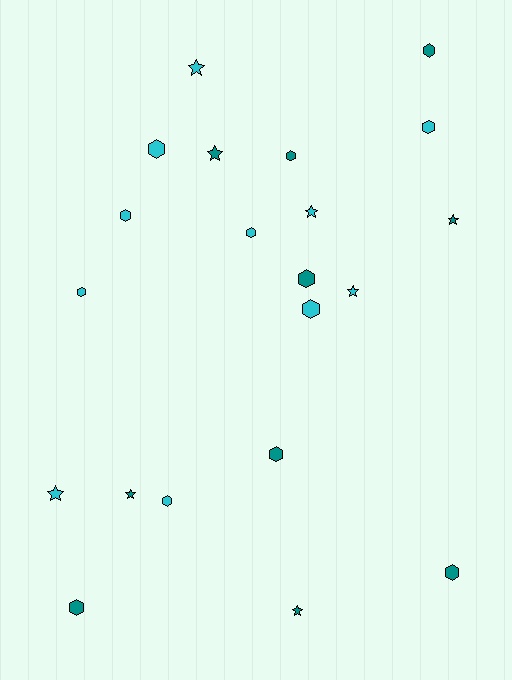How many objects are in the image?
There are 21 objects.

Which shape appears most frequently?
Hexagon, with 13 objects.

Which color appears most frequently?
Cyan, with 11 objects.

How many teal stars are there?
There are 4 teal stars.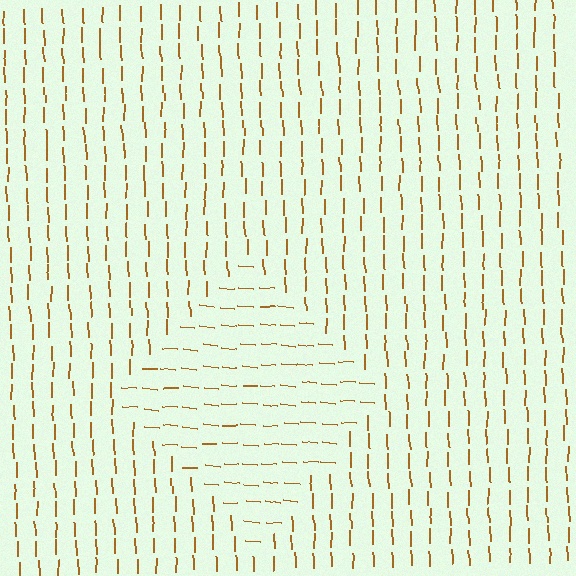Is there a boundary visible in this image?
Yes, there is a texture boundary formed by a change in line orientation.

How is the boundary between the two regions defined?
The boundary is defined purely by a change in line orientation (approximately 84 degrees difference). All lines are the same color and thickness.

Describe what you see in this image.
The image is filled with small brown line segments. A diamond region in the image has lines oriented differently from the surrounding lines, creating a visible texture boundary.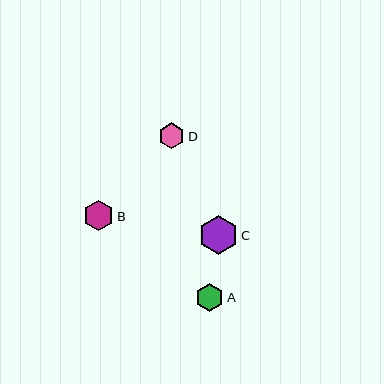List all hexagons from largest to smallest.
From largest to smallest: C, B, A, D.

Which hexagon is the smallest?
Hexagon D is the smallest with a size of approximately 26 pixels.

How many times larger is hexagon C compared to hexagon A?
Hexagon C is approximately 1.4 times the size of hexagon A.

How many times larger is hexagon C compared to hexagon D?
Hexagon C is approximately 1.5 times the size of hexagon D.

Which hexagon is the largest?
Hexagon C is the largest with a size of approximately 39 pixels.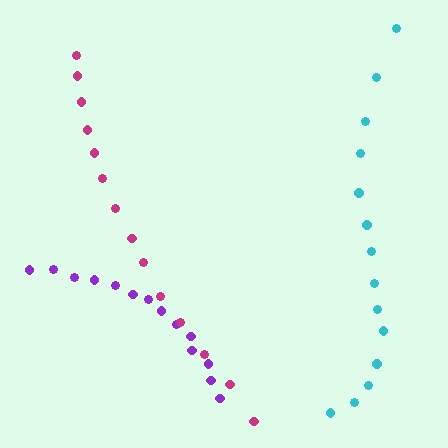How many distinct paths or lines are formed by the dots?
There are 3 distinct paths.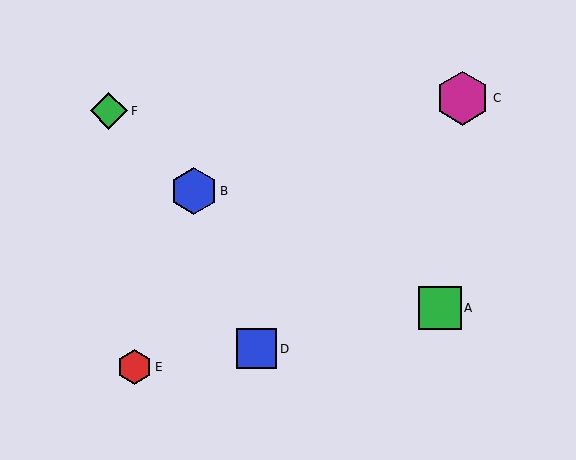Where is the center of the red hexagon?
The center of the red hexagon is at (134, 367).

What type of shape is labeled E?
Shape E is a red hexagon.